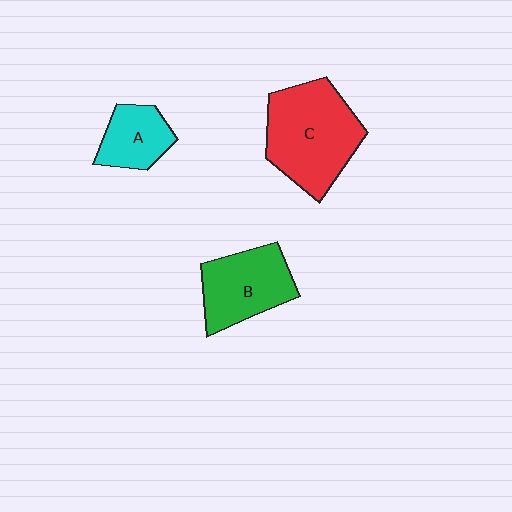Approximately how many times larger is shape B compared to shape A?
Approximately 1.5 times.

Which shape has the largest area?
Shape C (red).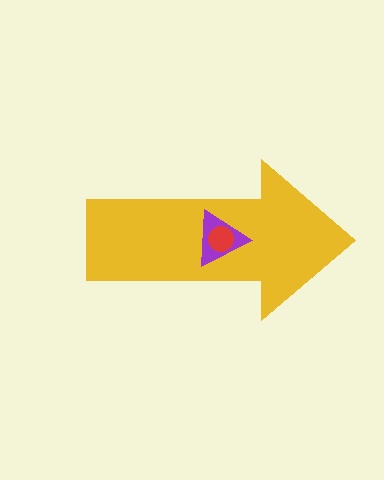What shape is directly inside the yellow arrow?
The purple triangle.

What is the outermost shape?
The yellow arrow.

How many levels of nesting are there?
3.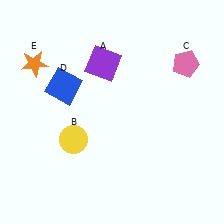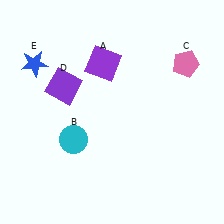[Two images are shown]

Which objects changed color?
B changed from yellow to cyan. D changed from blue to purple. E changed from orange to blue.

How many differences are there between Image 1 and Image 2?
There are 3 differences between the two images.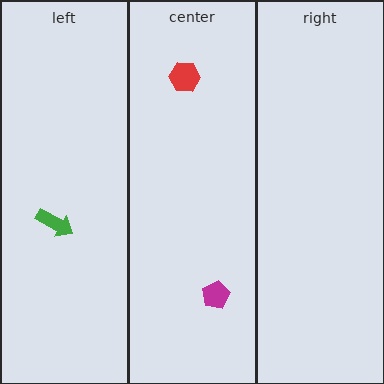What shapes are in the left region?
The green arrow.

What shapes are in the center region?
The magenta pentagon, the red hexagon.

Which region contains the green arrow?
The left region.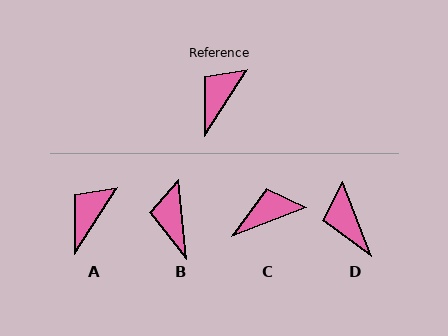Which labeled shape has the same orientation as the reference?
A.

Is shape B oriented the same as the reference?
No, it is off by about 38 degrees.